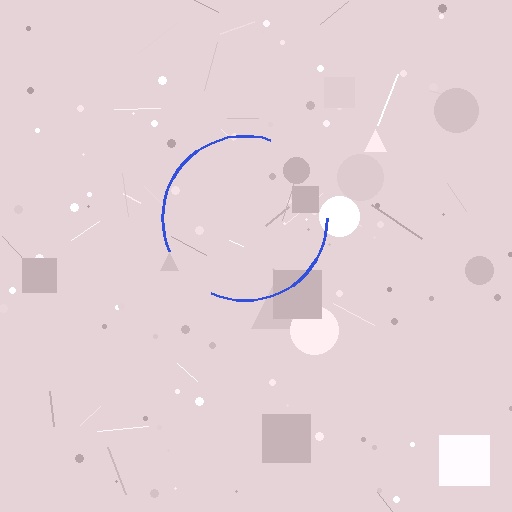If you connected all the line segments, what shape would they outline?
They would outline a circle.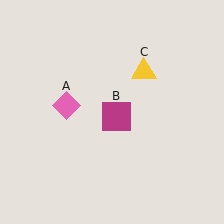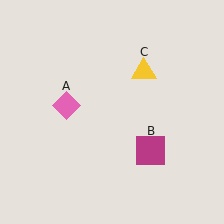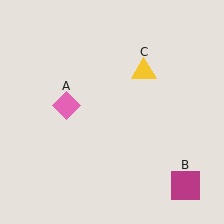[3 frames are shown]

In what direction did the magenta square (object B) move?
The magenta square (object B) moved down and to the right.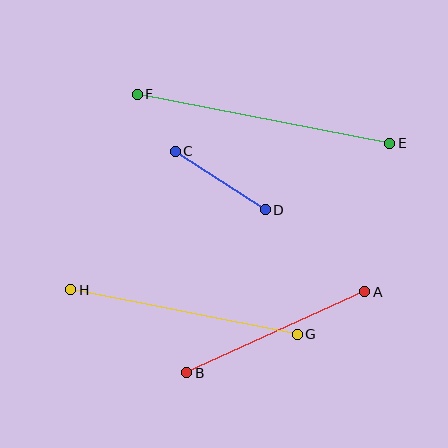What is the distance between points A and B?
The distance is approximately 196 pixels.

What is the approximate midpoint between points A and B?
The midpoint is at approximately (276, 332) pixels.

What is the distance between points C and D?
The distance is approximately 107 pixels.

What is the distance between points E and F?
The distance is approximately 257 pixels.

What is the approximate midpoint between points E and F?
The midpoint is at approximately (263, 119) pixels.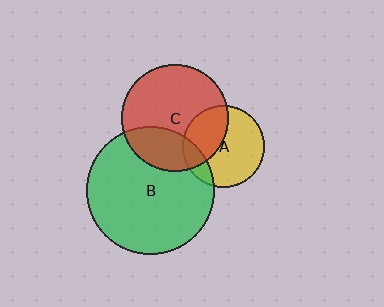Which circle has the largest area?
Circle B (green).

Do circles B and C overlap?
Yes.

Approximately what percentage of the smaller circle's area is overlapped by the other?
Approximately 30%.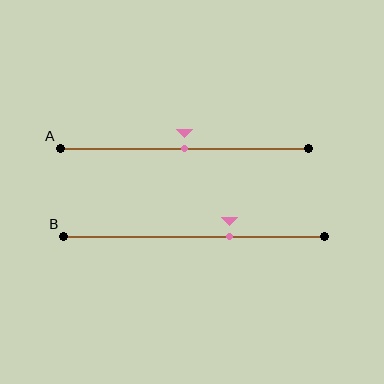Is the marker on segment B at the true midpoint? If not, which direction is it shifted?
No, the marker on segment B is shifted to the right by about 14% of the segment length.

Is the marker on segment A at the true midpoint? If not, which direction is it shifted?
Yes, the marker on segment A is at the true midpoint.